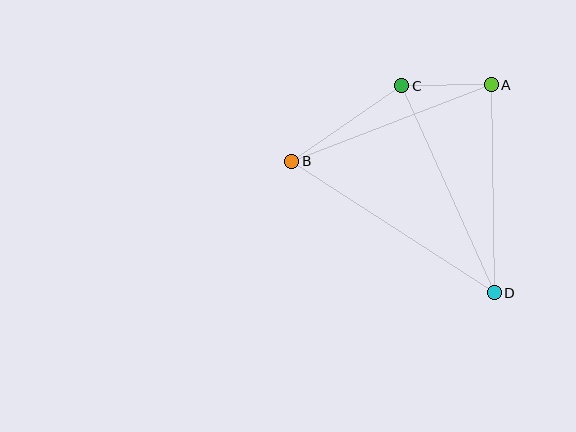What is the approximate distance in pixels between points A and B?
The distance between A and B is approximately 214 pixels.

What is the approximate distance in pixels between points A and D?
The distance between A and D is approximately 208 pixels.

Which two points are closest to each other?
Points A and C are closest to each other.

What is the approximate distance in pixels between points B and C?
The distance between B and C is approximately 134 pixels.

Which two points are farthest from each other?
Points B and D are farthest from each other.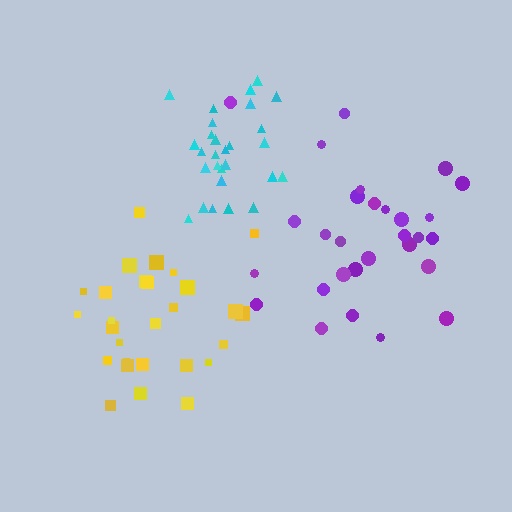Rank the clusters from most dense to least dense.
cyan, yellow, purple.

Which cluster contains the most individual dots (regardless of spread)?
Purple (29).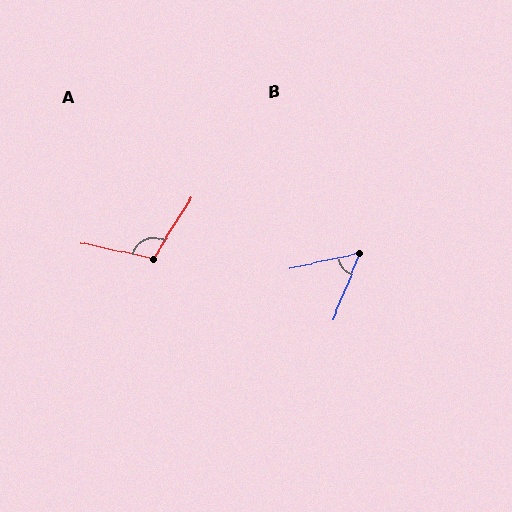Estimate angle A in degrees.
Approximately 110 degrees.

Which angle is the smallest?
B, at approximately 56 degrees.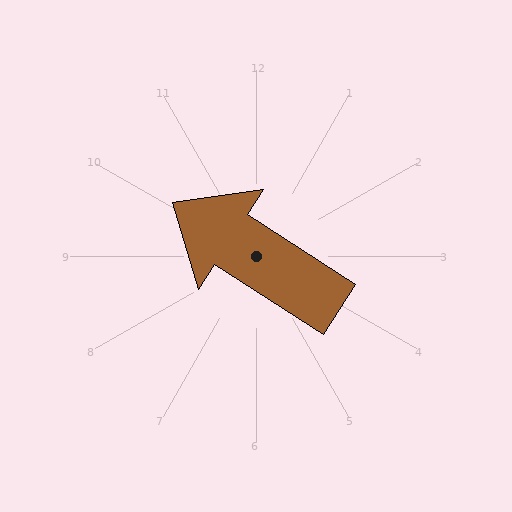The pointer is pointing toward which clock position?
Roughly 10 o'clock.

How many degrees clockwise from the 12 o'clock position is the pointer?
Approximately 303 degrees.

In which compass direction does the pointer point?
Northwest.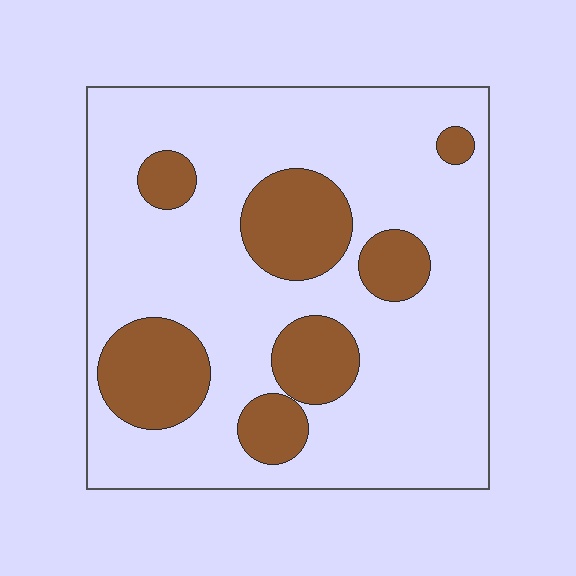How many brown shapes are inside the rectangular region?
7.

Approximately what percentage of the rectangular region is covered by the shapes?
Approximately 25%.